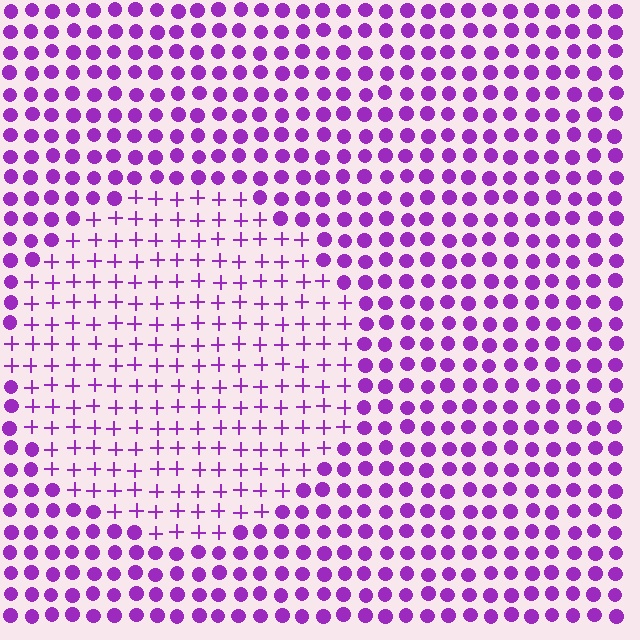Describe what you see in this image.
The image is filled with small purple elements arranged in a uniform grid. A circle-shaped region contains plus signs, while the surrounding area contains circles. The boundary is defined purely by the change in element shape.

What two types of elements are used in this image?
The image uses plus signs inside the circle region and circles outside it.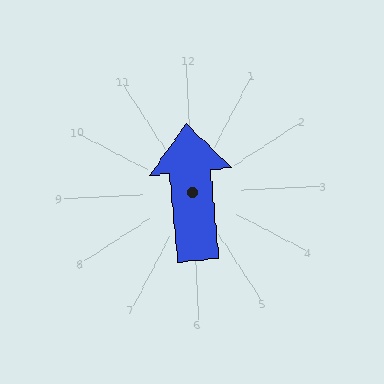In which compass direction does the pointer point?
North.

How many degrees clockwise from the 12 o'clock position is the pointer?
Approximately 358 degrees.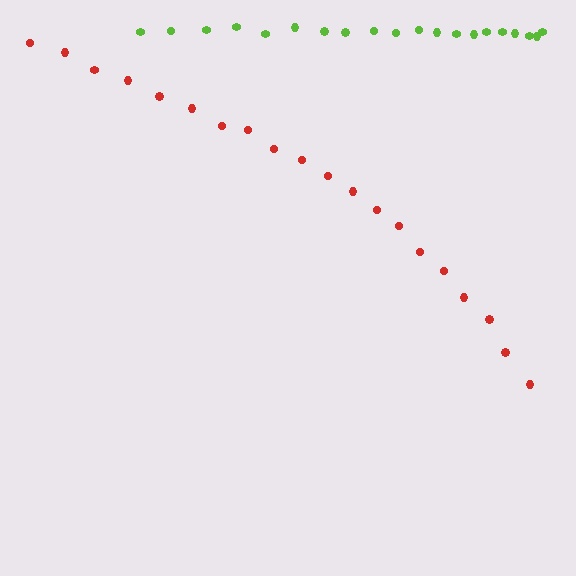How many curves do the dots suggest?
There are 2 distinct paths.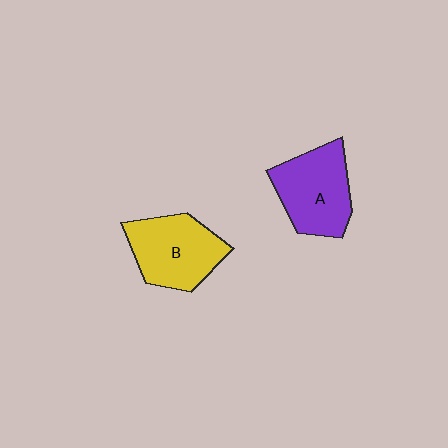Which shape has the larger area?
Shape A (purple).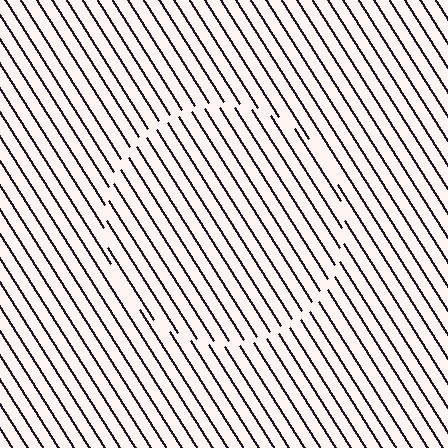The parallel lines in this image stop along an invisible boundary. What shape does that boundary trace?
An illusory circle. The interior of the shape contains the same grating, shifted by half a period — the contour is defined by the phase discontinuity where line-ends from the inner and outer gratings abut.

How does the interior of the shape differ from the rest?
The interior of the shape contains the same grating, shifted by half a period — the contour is defined by the phase discontinuity where line-ends from the inner and outer gratings abut.